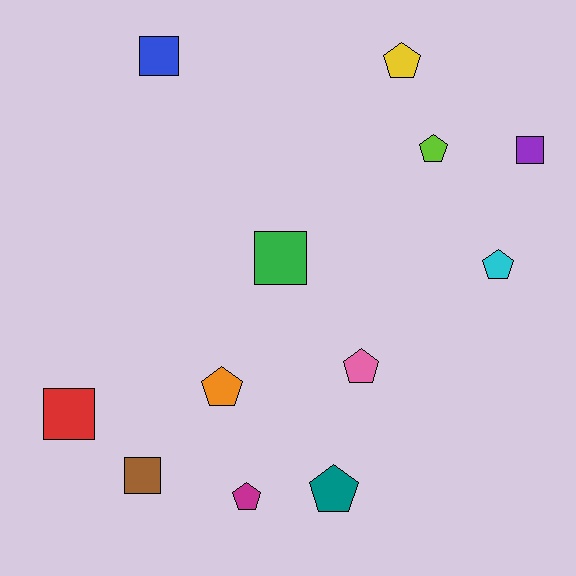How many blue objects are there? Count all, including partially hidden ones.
There is 1 blue object.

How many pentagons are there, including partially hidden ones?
There are 7 pentagons.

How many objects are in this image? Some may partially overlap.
There are 12 objects.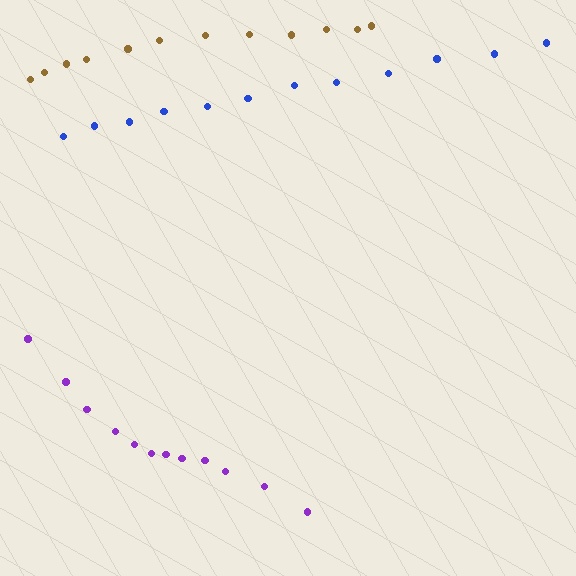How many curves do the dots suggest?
There are 3 distinct paths.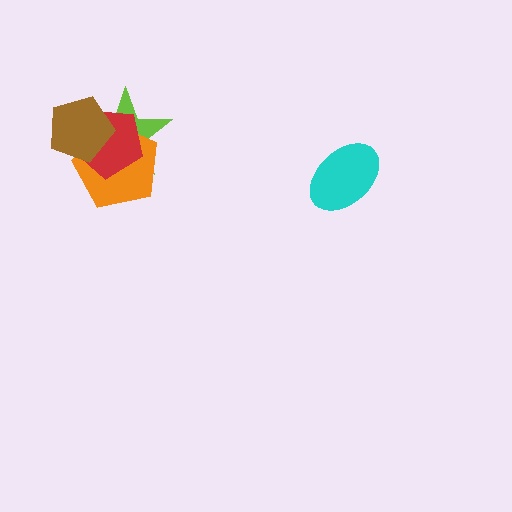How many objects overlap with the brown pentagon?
3 objects overlap with the brown pentagon.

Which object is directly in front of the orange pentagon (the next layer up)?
The red pentagon is directly in front of the orange pentagon.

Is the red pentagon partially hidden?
Yes, it is partially covered by another shape.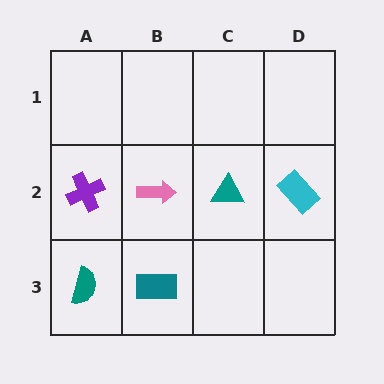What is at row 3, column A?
A teal semicircle.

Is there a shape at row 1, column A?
No, that cell is empty.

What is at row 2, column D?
A cyan rectangle.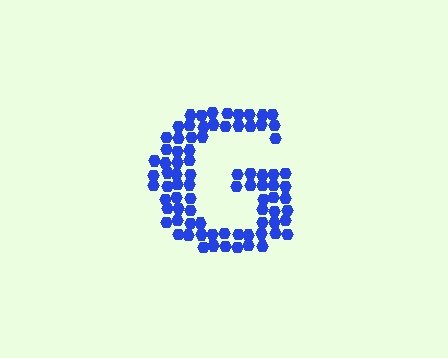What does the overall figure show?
The overall figure shows the letter G.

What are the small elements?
The small elements are hexagons.